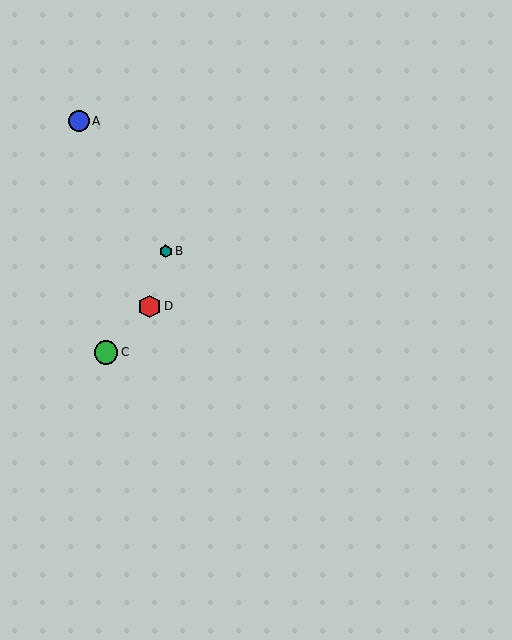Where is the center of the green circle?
The center of the green circle is at (106, 352).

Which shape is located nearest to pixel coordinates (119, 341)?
The green circle (labeled C) at (106, 352) is nearest to that location.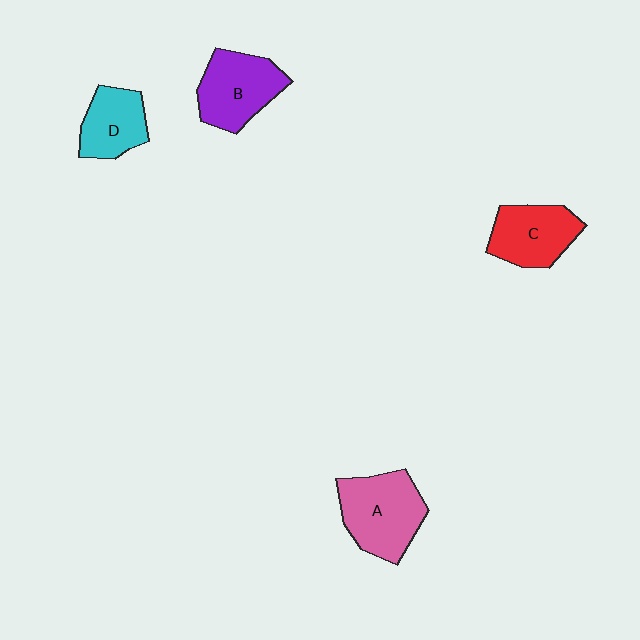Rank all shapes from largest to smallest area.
From largest to smallest: A (pink), B (purple), C (red), D (cyan).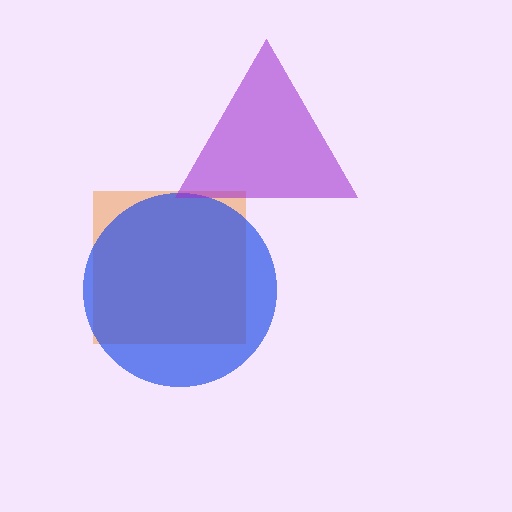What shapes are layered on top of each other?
The layered shapes are: an orange square, a blue circle, a purple triangle.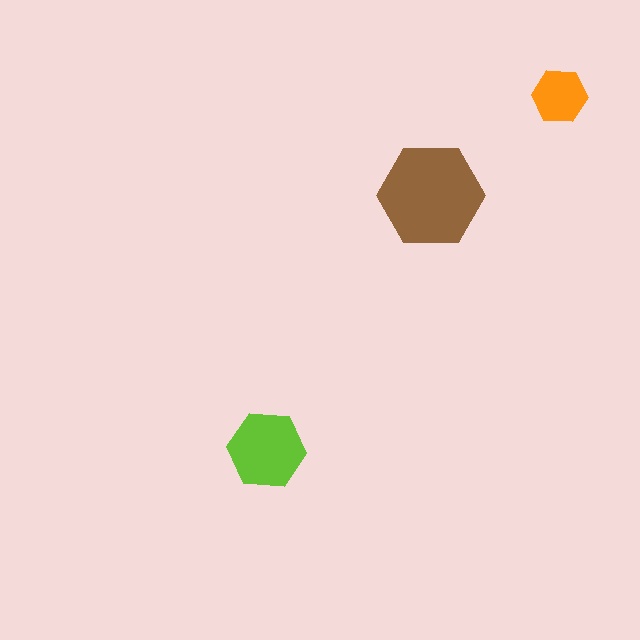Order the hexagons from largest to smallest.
the brown one, the lime one, the orange one.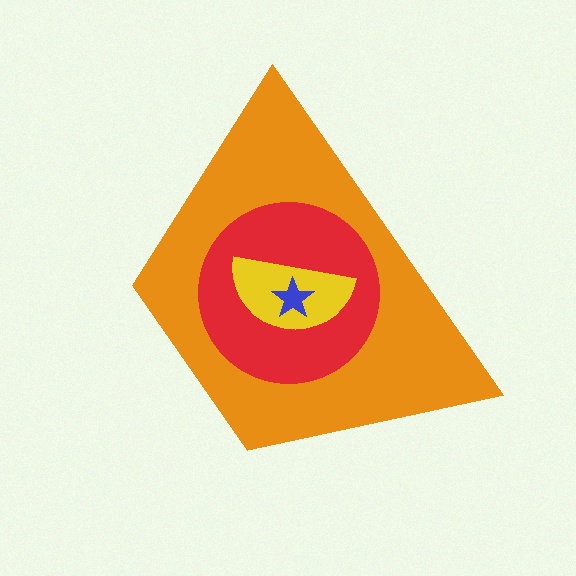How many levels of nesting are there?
4.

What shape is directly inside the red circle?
The yellow semicircle.